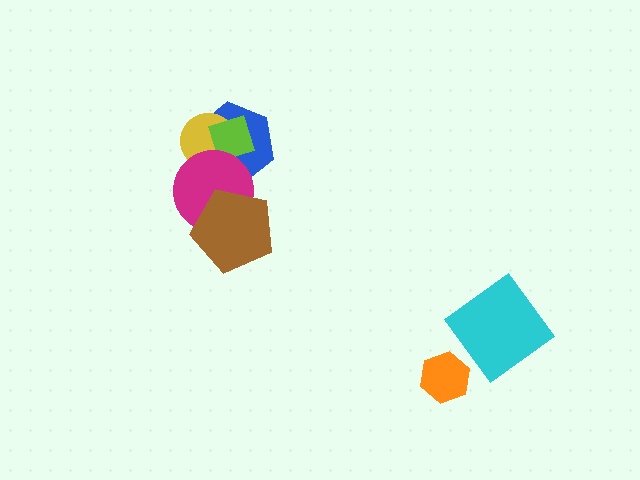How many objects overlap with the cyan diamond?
0 objects overlap with the cyan diamond.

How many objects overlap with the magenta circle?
4 objects overlap with the magenta circle.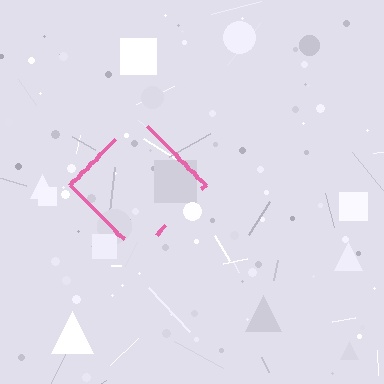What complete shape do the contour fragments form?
The contour fragments form a diamond.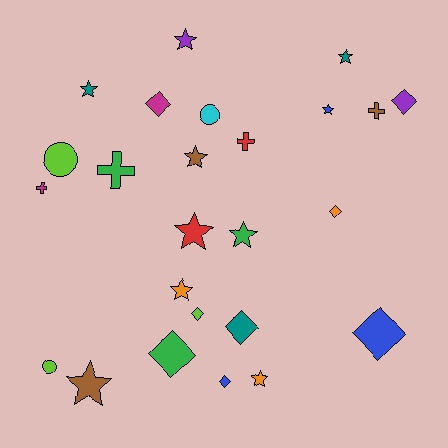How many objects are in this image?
There are 25 objects.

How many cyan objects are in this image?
There is 1 cyan object.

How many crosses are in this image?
There are 4 crosses.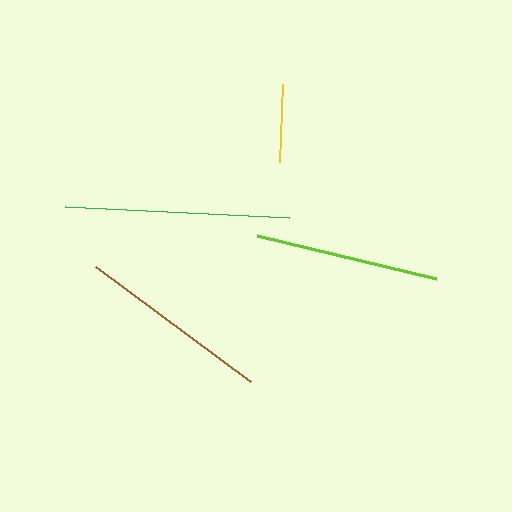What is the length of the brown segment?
The brown segment is approximately 193 pixels long.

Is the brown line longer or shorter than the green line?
The green line is longer than the brown line.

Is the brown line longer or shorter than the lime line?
The brown line is longer than the lime line.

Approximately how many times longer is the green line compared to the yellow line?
The green line is approximately 2.9 times the length of the yellow line.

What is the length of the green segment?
The green segment is approximately 224 pixels long.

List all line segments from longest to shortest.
From longest to shortest: green, brown, lime, yellow.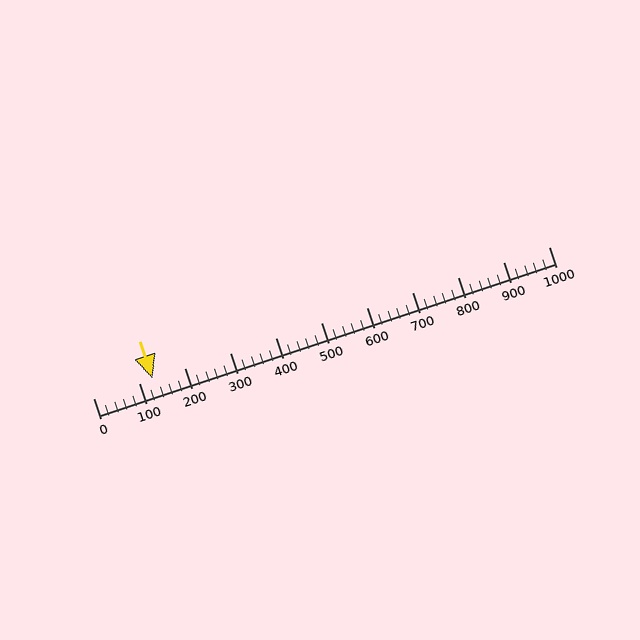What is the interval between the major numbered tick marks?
The major tick marks are spaced 100 units apart.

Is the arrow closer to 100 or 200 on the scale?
The arrow is closer to 100.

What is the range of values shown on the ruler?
The ruler shows values from 0 to 1000.